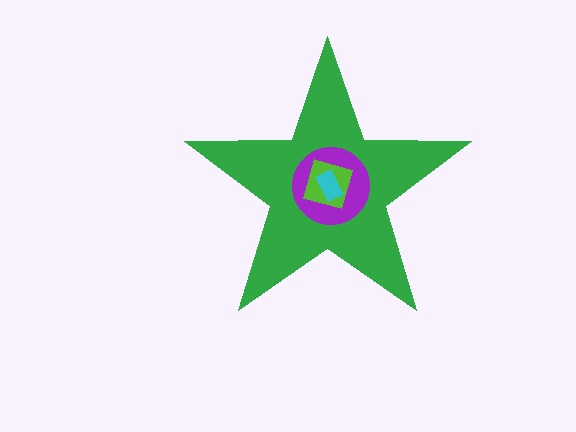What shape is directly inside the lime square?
The cyan rectangle.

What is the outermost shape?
The green star.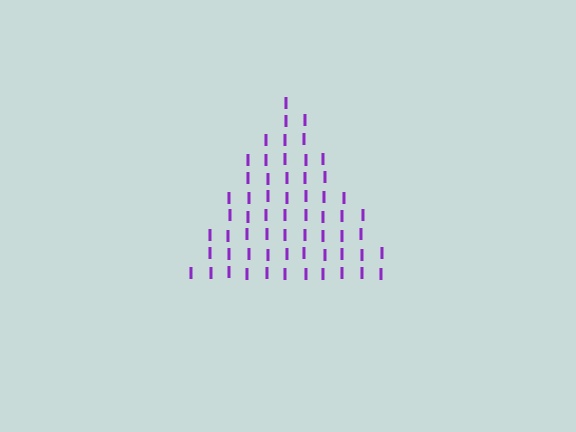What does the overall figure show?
The overall figure shows a triangle.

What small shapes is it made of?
It is made of small letter I's.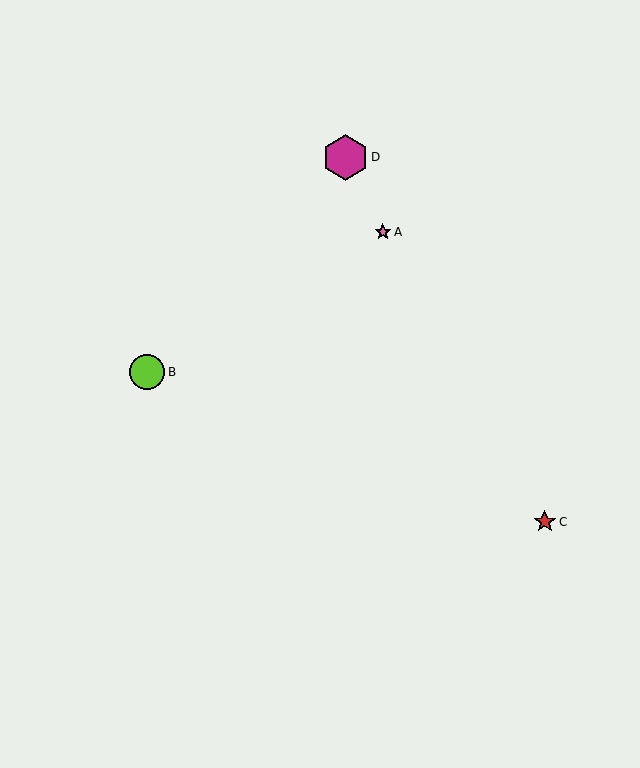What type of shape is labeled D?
Shape D is a magenta hexagon.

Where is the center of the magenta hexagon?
The center of the magenta hexagon is at (346, 157).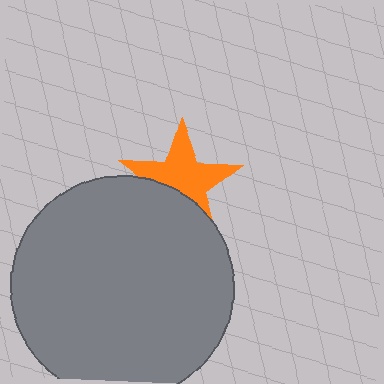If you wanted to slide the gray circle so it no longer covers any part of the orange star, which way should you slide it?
Slide it down — that is the most direct way to separate the two shapes.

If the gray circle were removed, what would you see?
You would see the complete orange star.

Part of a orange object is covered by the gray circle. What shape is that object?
It is a star.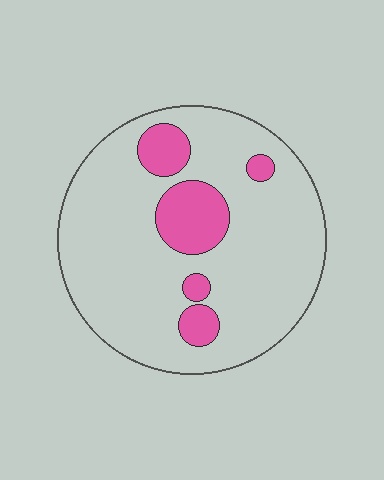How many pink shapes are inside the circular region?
5.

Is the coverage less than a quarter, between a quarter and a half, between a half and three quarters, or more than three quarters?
Less than a quarter.